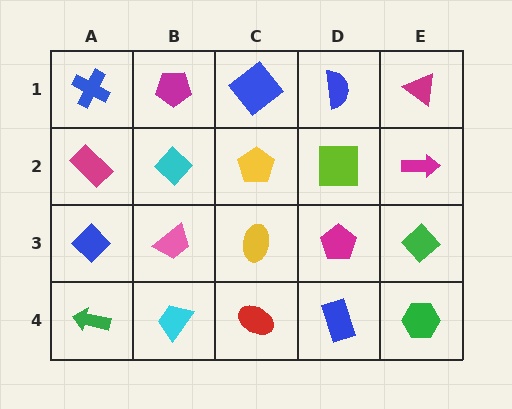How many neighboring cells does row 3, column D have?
4.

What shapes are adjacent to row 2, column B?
A magenta pentagon (row 1, column B), a pink trapezoid (row 3, column B), a magenta rectangle (row 2, column A), a yellow pentagon (row 2, column C).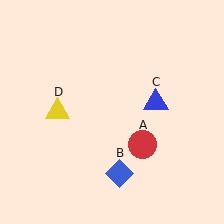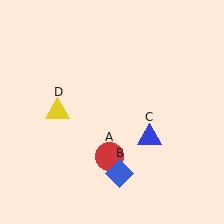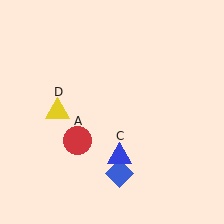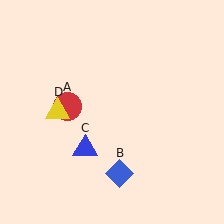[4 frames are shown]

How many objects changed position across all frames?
2 objects changed position: red circle (object A), blue triangle (object C).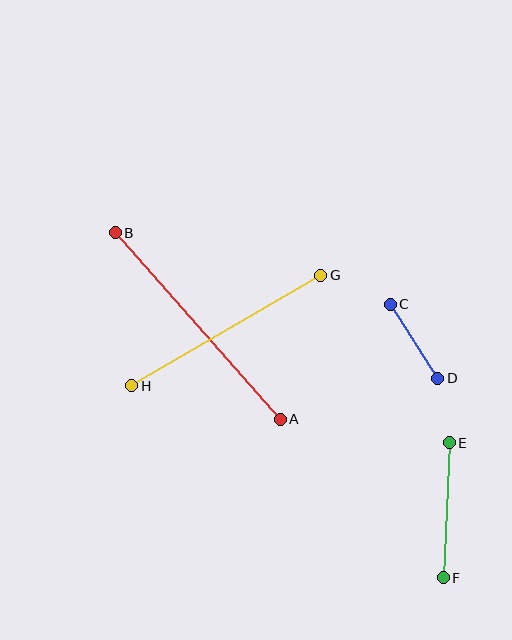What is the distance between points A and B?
The distance is approximately 249 pixels.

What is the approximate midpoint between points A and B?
The midpoint is at approximately (198, 326) pixels.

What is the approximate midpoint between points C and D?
The midpoint is at approximately (414, 341) pixels.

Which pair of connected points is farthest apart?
Points A and B are farthest apart.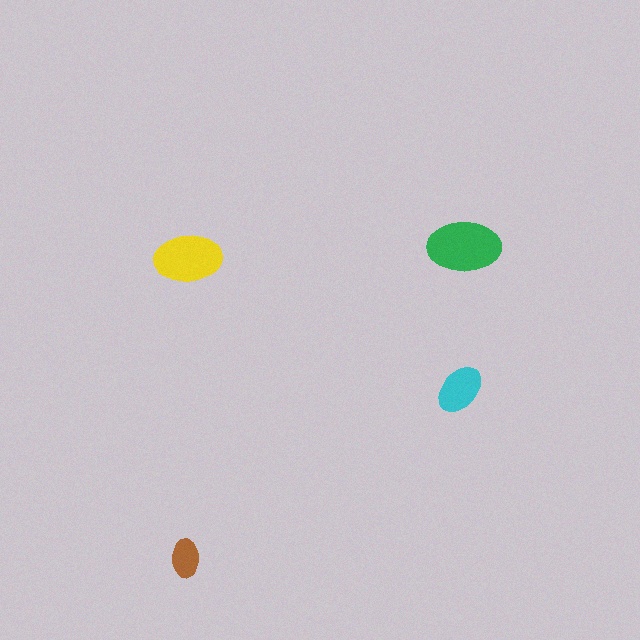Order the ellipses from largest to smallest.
the green one, the yellow one, the cyan one, the brown one.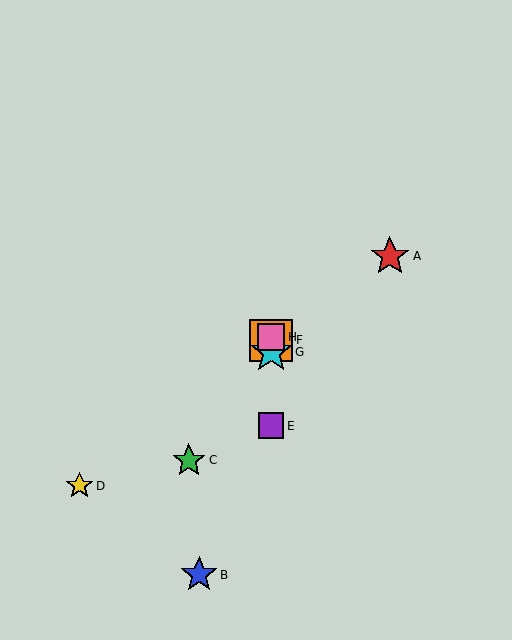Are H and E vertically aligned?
Yes, both are at x≈271.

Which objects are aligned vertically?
Objects E, F, G, H are aligned vertically.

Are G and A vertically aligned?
No, G is at x≈271 and A is at x≈390.